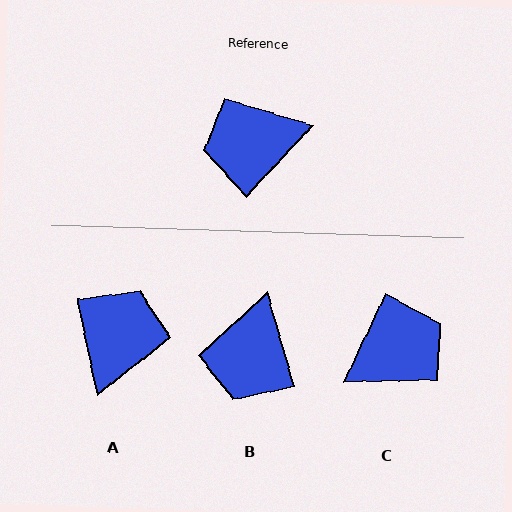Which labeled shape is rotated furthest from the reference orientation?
C, about 162 degrees away.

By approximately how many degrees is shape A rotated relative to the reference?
Approximately 125 degrees clockwise.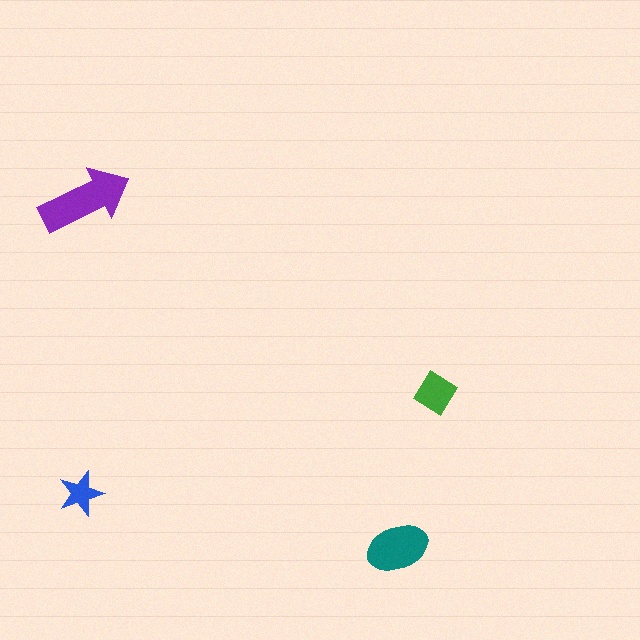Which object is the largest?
The purple arrow.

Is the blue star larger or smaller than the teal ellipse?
Smaller.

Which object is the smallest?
The blue star.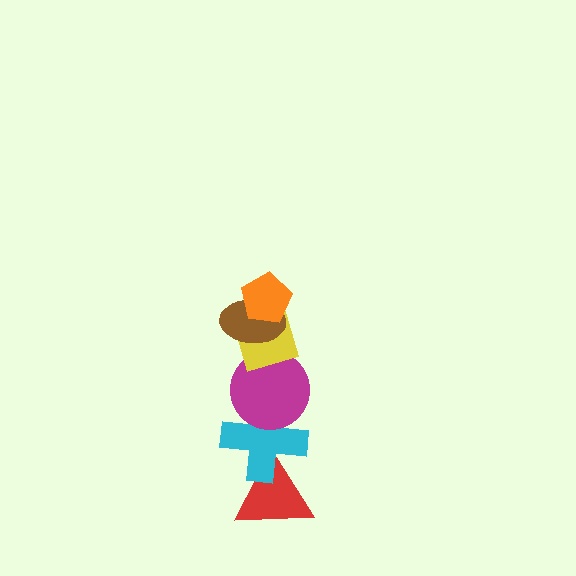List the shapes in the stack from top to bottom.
From top to bottom: the orange pentagon, the brown ellipse, the yellow diamond, the magenta circle, the cyan cross, the red triangle.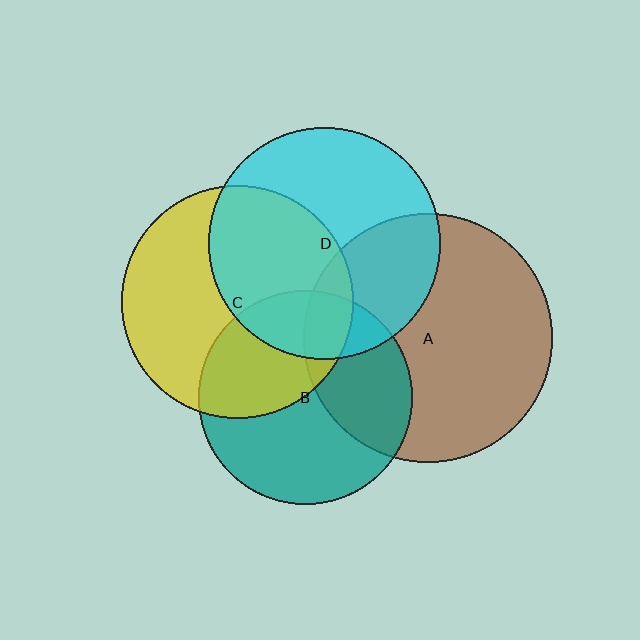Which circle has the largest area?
Circle A (brown).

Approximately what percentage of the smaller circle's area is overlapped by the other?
Approximately 40%.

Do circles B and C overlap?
Yes.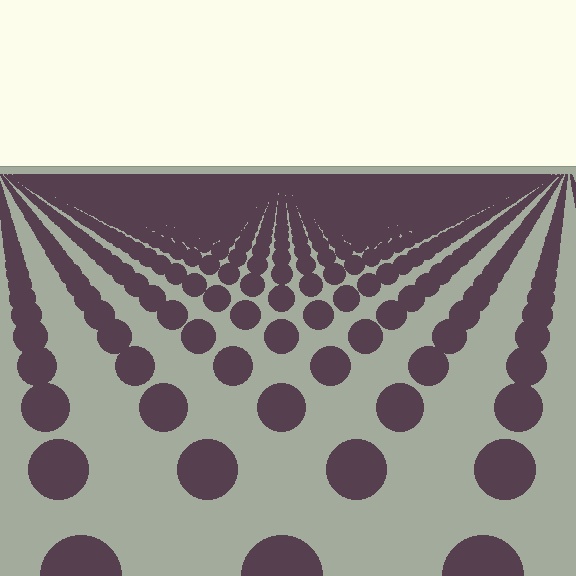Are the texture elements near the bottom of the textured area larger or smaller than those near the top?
Larger. Near the bottom, elements are closer to the viewer and appear at a bigger on-screen size.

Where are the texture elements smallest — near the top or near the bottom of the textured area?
Near the top.